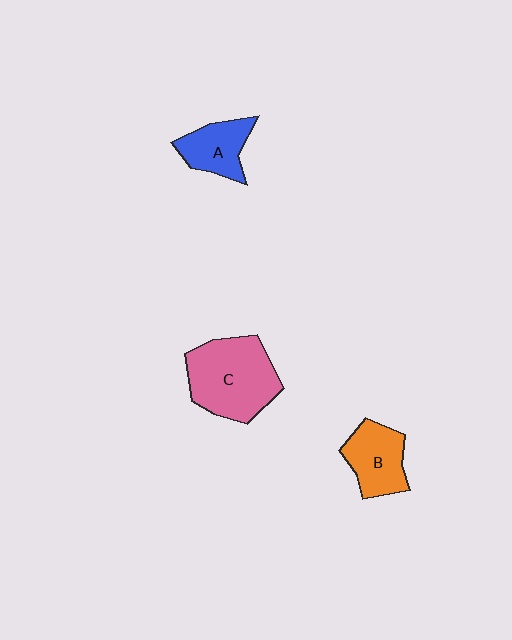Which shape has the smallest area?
Shape A (blue).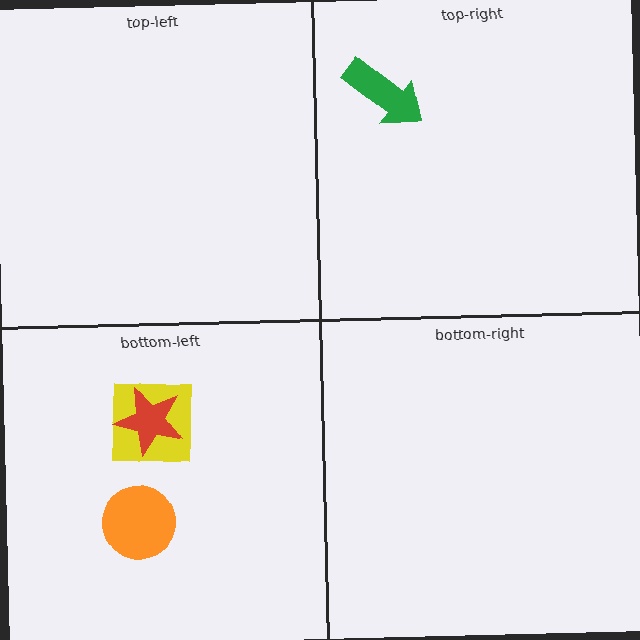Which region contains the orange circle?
The bottom-left region.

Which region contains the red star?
The bottom-left region.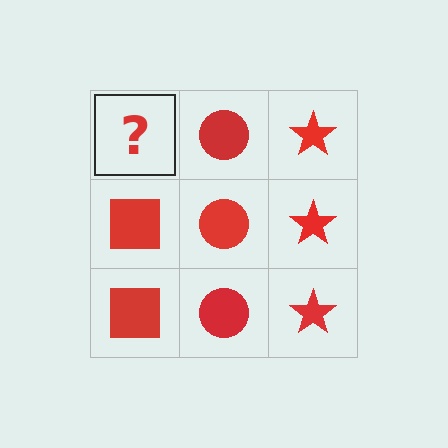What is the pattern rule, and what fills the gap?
The rule is that each column has a consistent shape. The gap should be filled with a red square.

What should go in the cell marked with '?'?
The missing cell should contain a red square.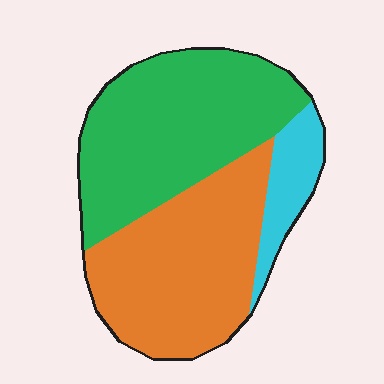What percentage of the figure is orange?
Orange takes up about two fifths (2/5) of the figure.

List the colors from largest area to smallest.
From largest to smallest: green, orange, cyan.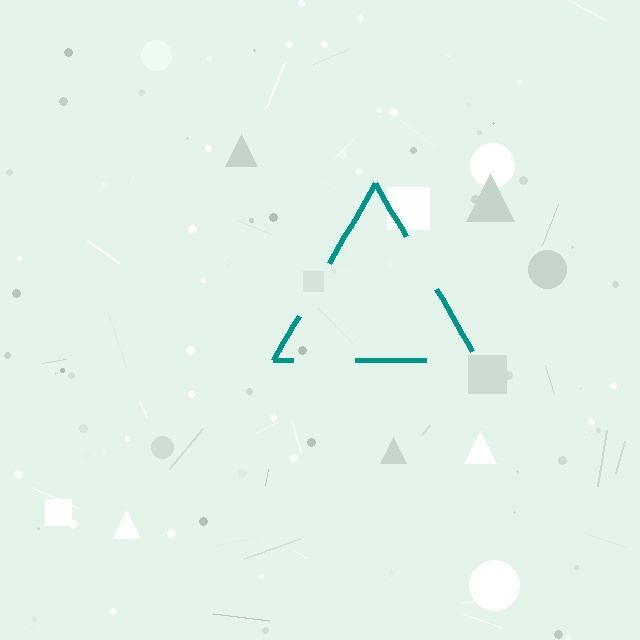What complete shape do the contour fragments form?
The contour fragments form a triangle.